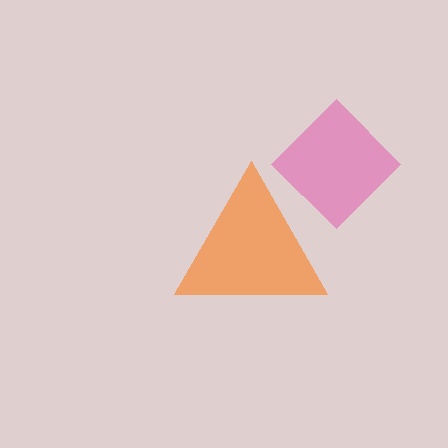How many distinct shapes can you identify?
There are 2 distinct shapes: an orange triangle, a pink diamond.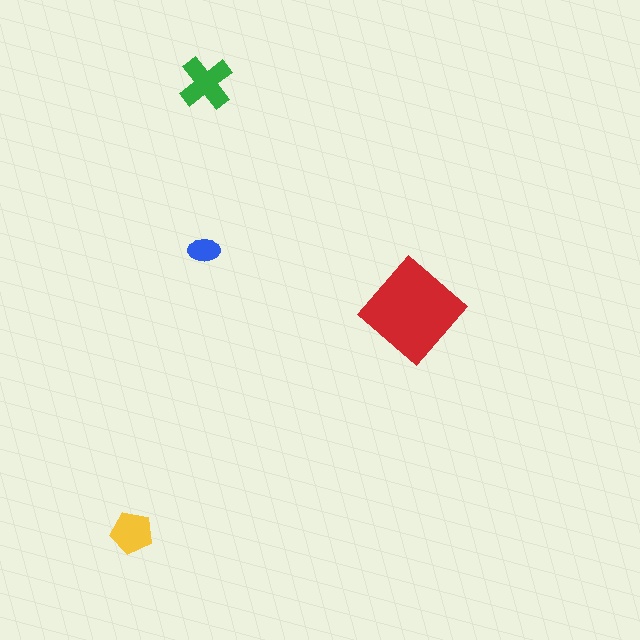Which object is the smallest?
The blue ellipse.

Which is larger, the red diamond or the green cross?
The red diamond.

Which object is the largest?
The red diamond.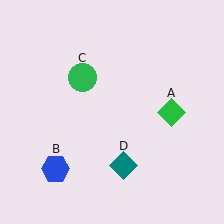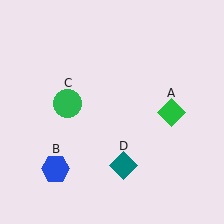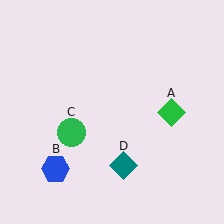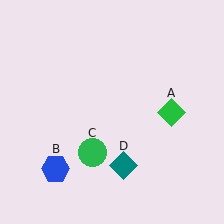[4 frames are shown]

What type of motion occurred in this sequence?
The green circle (object C) rotated counterclockwise around the center of the scene.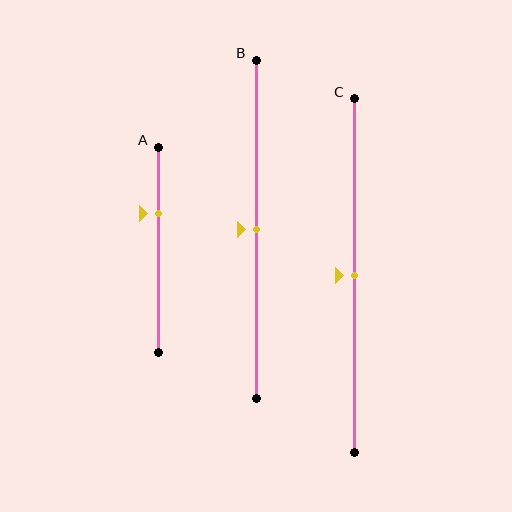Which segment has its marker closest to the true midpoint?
Segment B has its marker closest to the true midpoint.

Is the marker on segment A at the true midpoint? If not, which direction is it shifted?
No, the marker on segment A is shifted upward by about 18% of the segment length.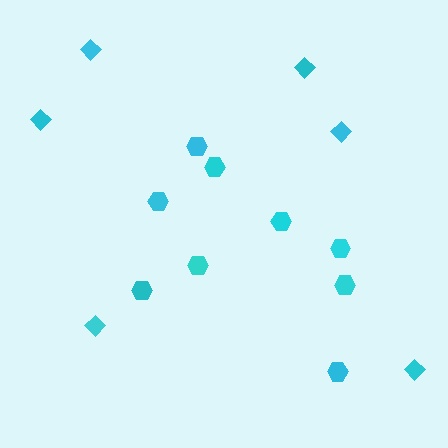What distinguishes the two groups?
There are 2 groups: one group of diamonds (6) and one group of hexagons (9).